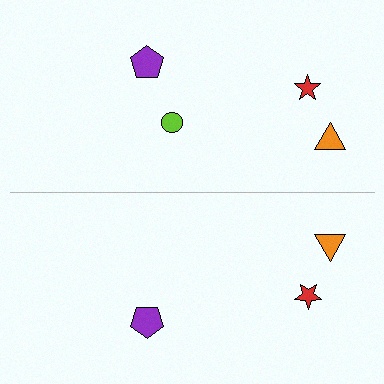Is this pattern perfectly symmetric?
No, the pattern is not perfectly symmetric. A lime circle is missing from the bottom side.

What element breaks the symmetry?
A lime circle is missing from the bottom side.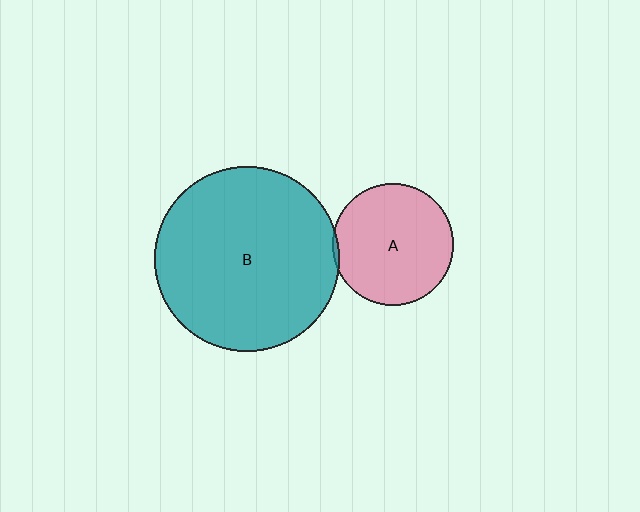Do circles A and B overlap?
Yes.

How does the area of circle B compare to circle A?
Approximately 2.3 times.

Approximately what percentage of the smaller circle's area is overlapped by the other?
Approximately 5%.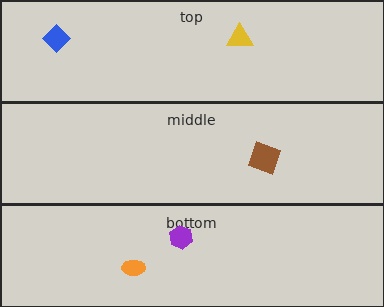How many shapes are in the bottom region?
2.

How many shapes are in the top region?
2.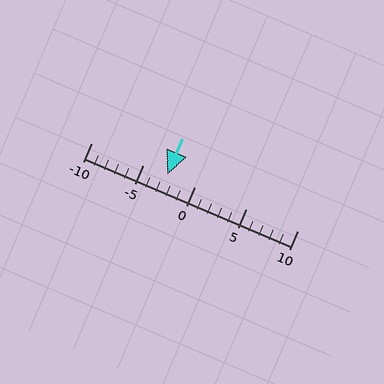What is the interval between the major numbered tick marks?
The major tick marks are spaced 5 units apart.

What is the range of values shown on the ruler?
The ruler shows values from -10 to 10.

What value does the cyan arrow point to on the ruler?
The cyan arrow points to approximately -3.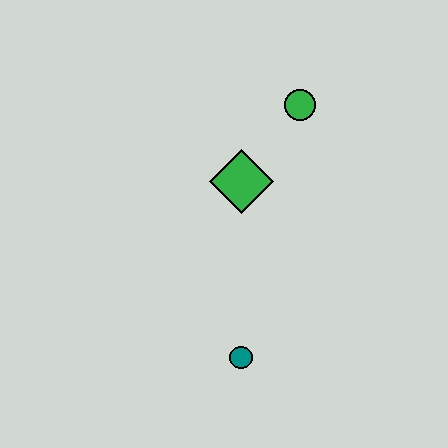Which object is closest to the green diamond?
The green circle is closest to the green diamond.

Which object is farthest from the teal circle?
The green circle is farthest from the teal circle.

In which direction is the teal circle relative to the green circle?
The teal circle is below the green circle.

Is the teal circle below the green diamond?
Yes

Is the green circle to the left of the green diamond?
No